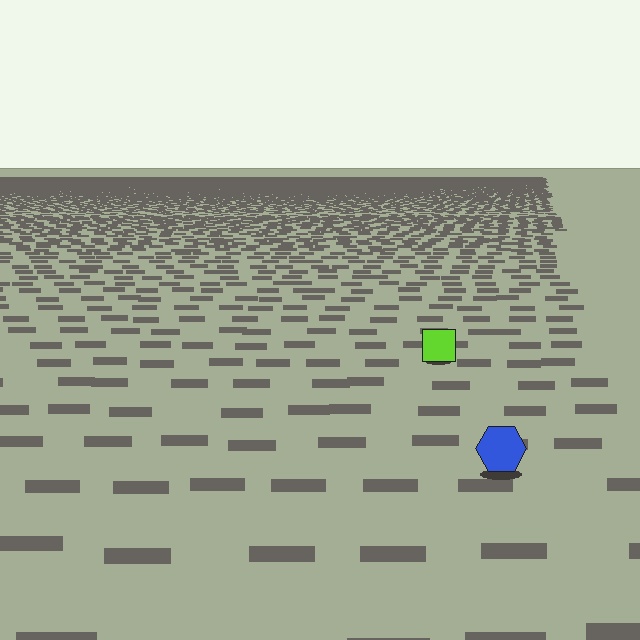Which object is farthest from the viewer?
The lime square is farthest from the viewer. It appears smaller and the ground texture around it is denser.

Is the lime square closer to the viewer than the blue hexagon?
No. The blue hexagon is closer — you can tell from the texture gradient: the ground texture is coarser near it.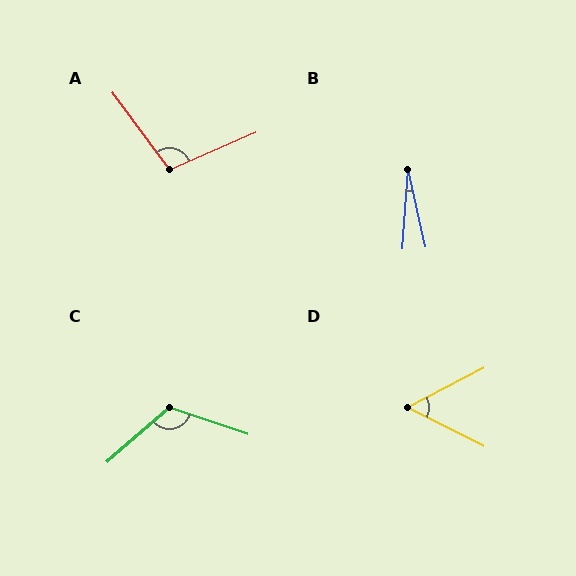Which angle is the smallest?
B, at approximately 16 degrees.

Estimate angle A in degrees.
Approximately 103 degrees.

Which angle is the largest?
C, at approximately 120 degrees.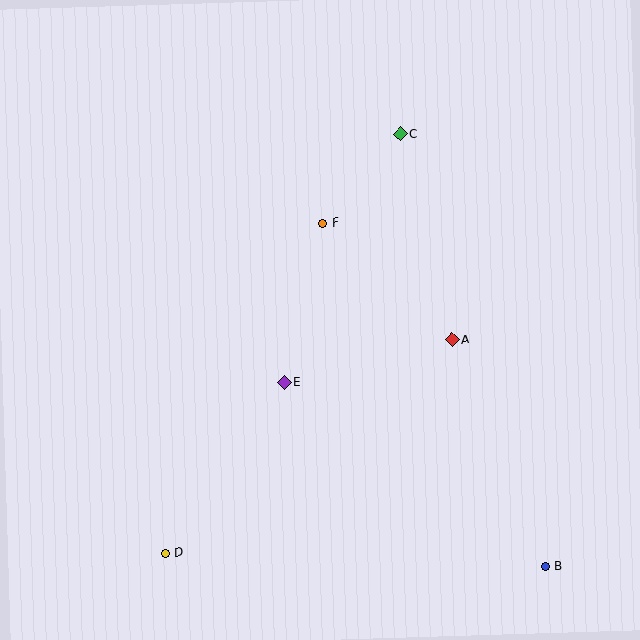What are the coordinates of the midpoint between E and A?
The midpoint between E and A is at (368, 361).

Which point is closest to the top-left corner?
Point F is closest to the top-left corner.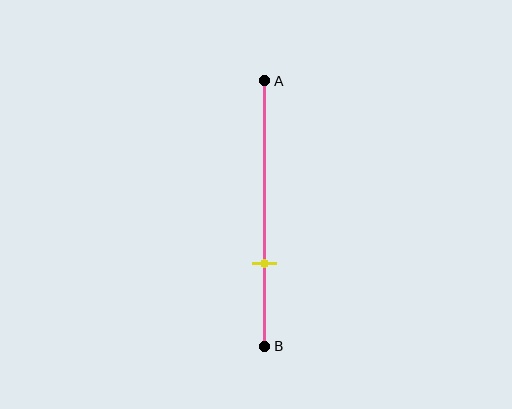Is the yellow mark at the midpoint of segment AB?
No, the mark is at about 70% from A, not at the 50% midpoint.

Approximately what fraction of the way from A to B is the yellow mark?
The yellow mark is approximately 70% of the way from A to B.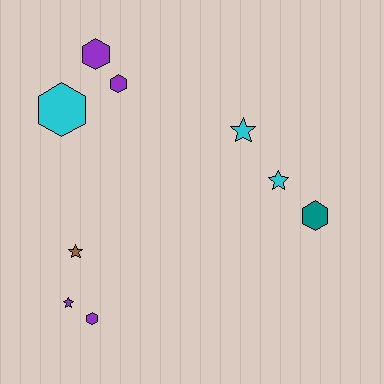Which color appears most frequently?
Purple, with 4 objects.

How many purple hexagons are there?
There are 3 purple hexagons.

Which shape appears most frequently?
Hexagon, with 5 objects.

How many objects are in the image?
There are 9 objects.